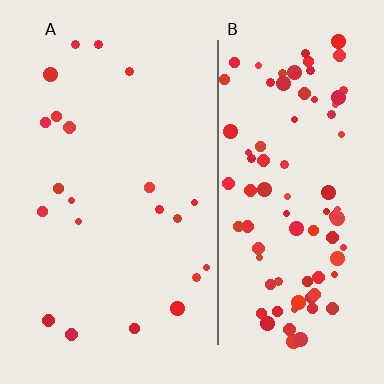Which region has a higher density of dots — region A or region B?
B (the right).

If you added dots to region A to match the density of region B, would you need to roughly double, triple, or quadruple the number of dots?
Approximately quadruple.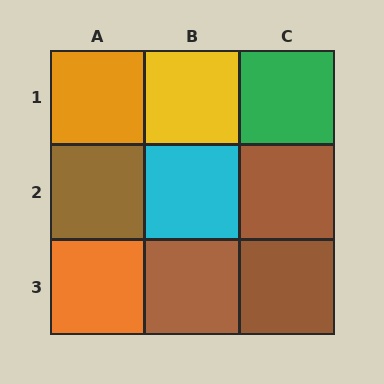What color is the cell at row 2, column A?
Brown.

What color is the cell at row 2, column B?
Cyan.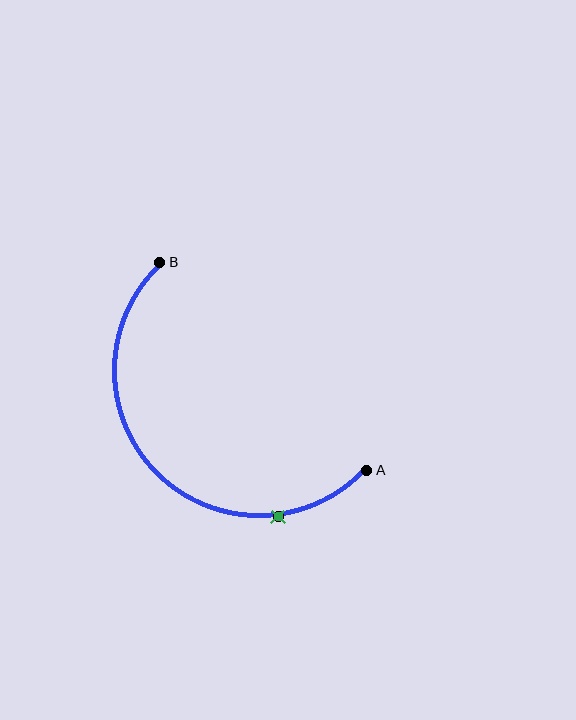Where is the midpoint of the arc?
The arc midpoint is the point on the curve farthest from the straight line joining A and B. It sits below and to the left of that line.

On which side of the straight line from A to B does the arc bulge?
The arc bulges below and to the left of the straight line connecting A and B.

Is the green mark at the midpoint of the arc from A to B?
No. The green mark lies on the arc but is closer to endpoint A. The arc midpoint would be at the point on the curve equidistant along the arc from both A and B.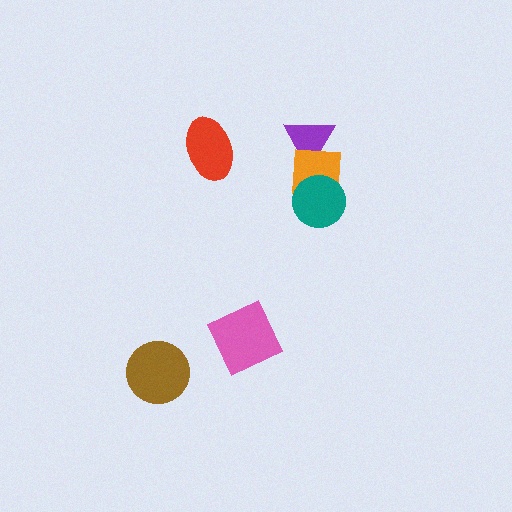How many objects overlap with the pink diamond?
0 objects overlap with the pink diamond.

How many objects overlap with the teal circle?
1 object overlaps with the teal circle.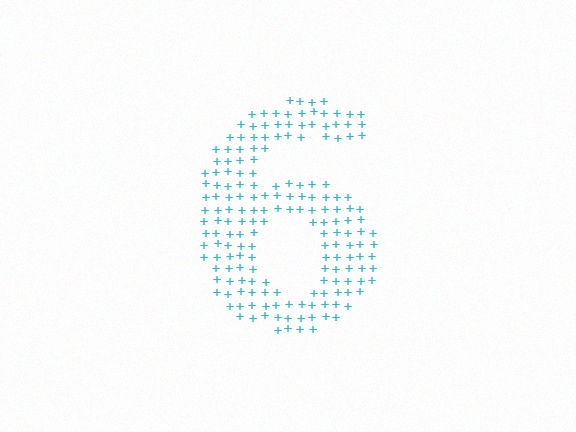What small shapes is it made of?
It is made of small plus signs.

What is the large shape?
The large shape is the digit 6.